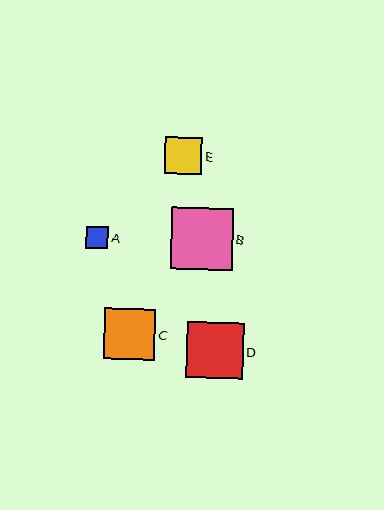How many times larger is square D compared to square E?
Square D is approximately 1.5 times the size of square E.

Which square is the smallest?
Square A is the smallest with a size of approximately 22 pixels.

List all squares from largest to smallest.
From largest to smallest: B, D, C, E, A.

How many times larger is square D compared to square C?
Square D is approximately 1.1 times the size of square C.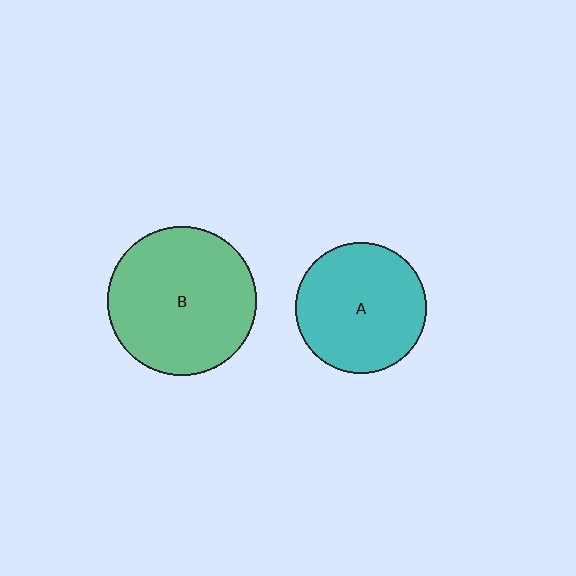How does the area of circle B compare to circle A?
Approximately 1.3 times.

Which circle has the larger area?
Circle B (green).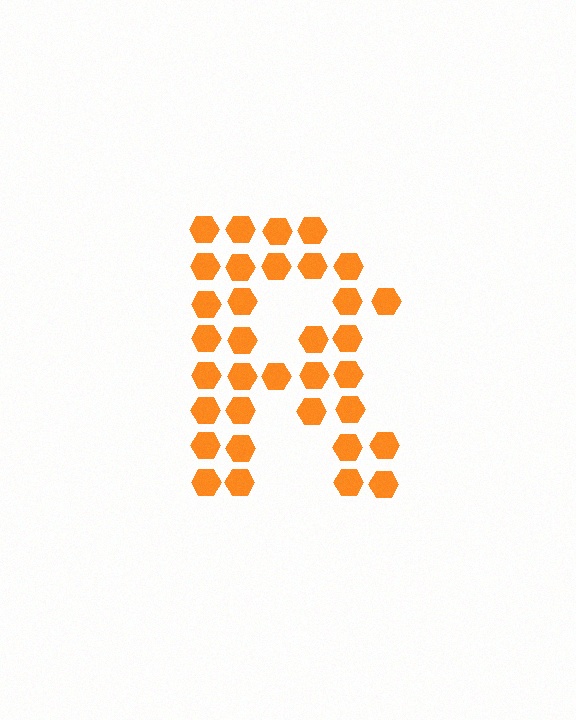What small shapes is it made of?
It is made of small hexagons.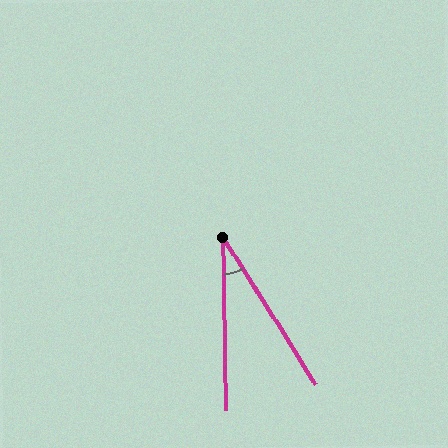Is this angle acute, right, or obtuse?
It is acute.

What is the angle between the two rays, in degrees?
Approximately 32 degrees.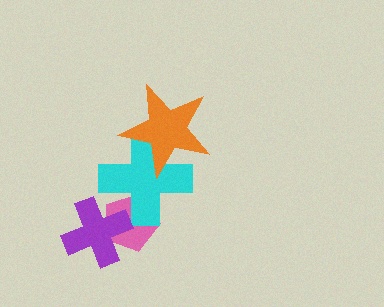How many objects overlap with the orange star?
1 object overlaps with the orange star.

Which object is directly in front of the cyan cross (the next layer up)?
The orange star is directly in front of the cyan cross.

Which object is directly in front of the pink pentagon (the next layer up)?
The cyan cross is directly in front of the pink pentagon.